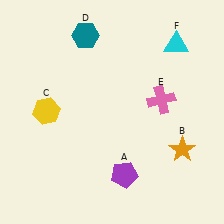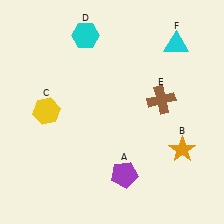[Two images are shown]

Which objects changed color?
D changed from teal to cyan. E changed from pink to brown.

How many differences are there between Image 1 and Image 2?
There are 2 differences between the two images.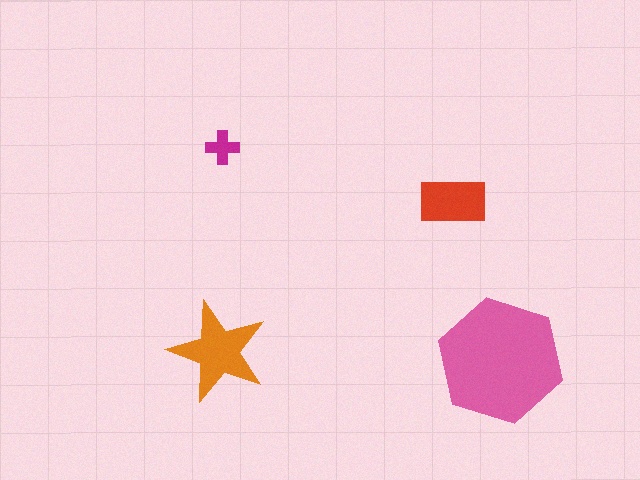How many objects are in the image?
There are 4 objects in the image.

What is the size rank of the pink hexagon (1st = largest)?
1st.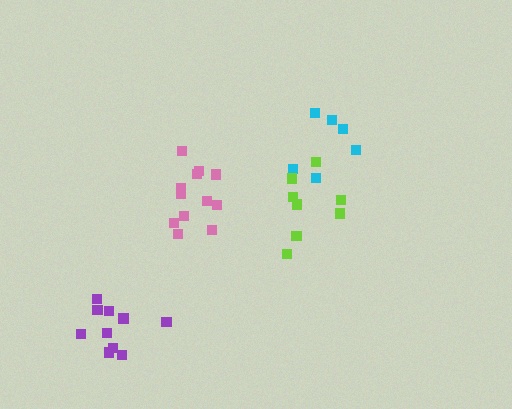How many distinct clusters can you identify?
There are 4 distinct clusters.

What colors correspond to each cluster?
The clusters are colored: cyan, purple, lime, pink.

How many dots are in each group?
Group 1: 6 dots, Group 2: 10 dots, Group 3: 8 dots, Group 4: 12 dots (36 total).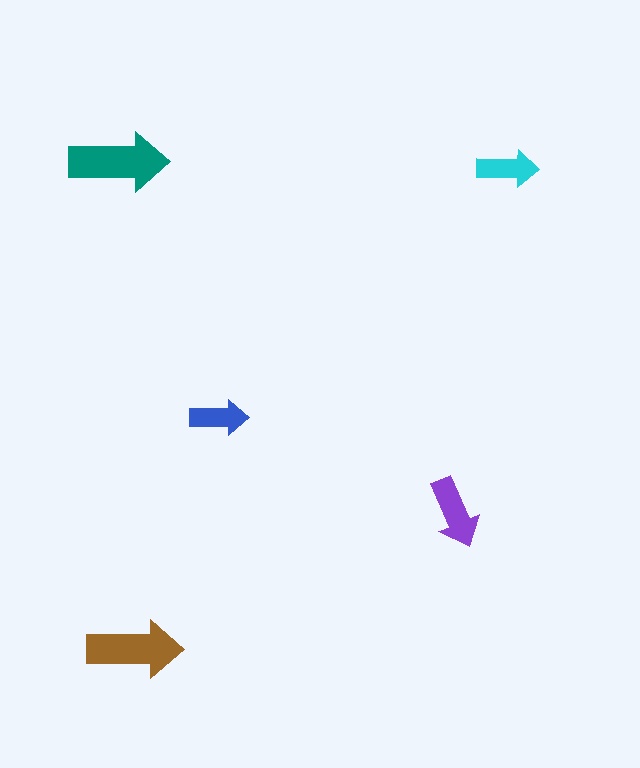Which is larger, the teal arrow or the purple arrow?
The teal one.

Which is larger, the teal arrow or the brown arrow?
The teal one.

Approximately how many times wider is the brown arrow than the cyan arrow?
About 1.5 times wider.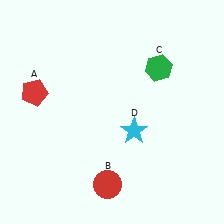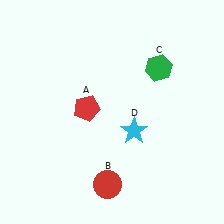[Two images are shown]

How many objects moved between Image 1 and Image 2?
1 object moved between the two images.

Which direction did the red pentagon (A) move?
The red pentagon (A) moved right.